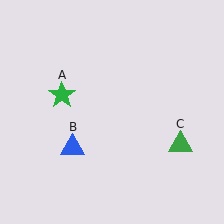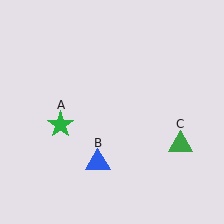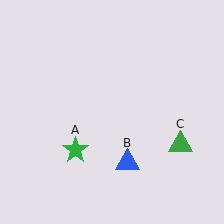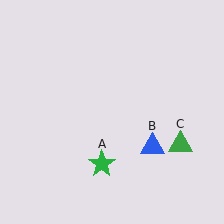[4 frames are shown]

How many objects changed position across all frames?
2 objects changed position: green star (object A), blue triangle (object B).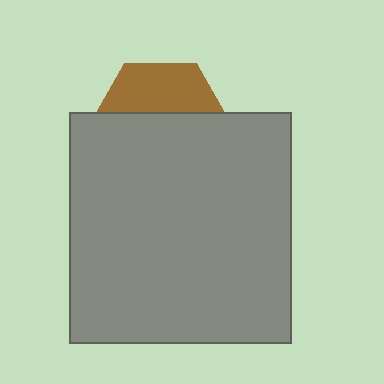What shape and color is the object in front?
The object in front is a gray rectangle.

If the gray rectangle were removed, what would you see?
You would see the complete brown hexagon.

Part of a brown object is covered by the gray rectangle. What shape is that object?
It is a hexagon.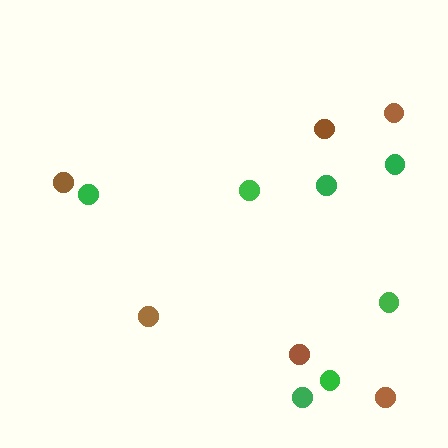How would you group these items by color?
There are 2 groups: one group of brown circles (6) and one group of green circles (7).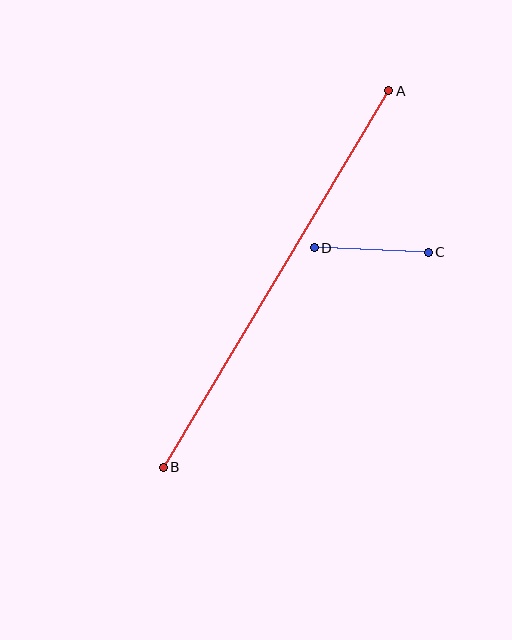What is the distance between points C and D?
The distance is approximately 114 pixels.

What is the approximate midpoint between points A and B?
The midpoint is at approximately (276, 279) pixels.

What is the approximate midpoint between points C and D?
The midpoint is at approximately (371, 250) pixels.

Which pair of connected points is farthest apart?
Points A and B are farthest apart.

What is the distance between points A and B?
The distance is approximately 439 pixels.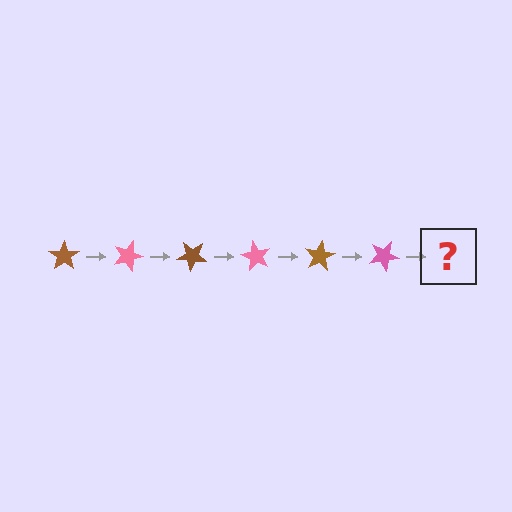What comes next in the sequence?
The next element should be a brown star, rotated 120 degrees from the start.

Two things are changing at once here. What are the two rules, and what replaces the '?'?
The two rules are that it rotates 20 degrees each step and the color cycles through brown and pink. The '?' should be a brown star, rotated 120 degrees from the start.